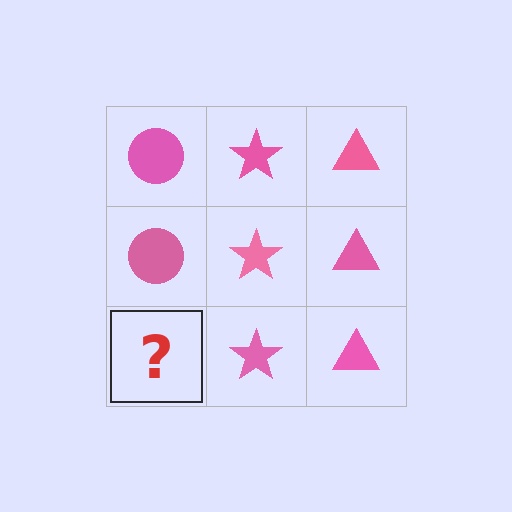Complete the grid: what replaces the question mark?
The question mark should be replaced with a pink circle.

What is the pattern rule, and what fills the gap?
The rule is that each column has a consistent shape. The gap should be filled with a pink circle.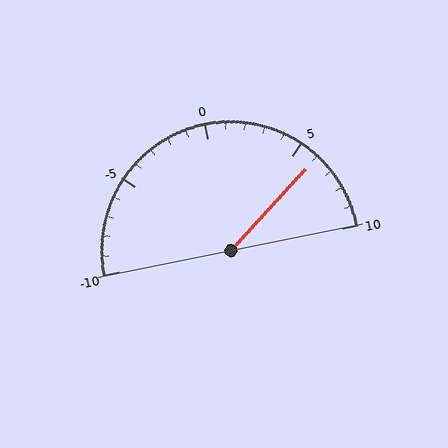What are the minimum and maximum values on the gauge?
The gauge ranges from -10 to 10.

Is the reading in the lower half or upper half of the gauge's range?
The reading is in the upper half of the range (-10 to 10).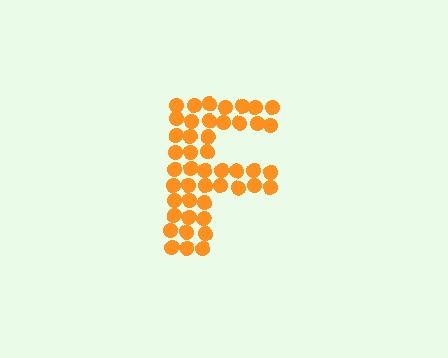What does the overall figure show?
The overall figure shows the letter F.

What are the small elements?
The small elements are circles.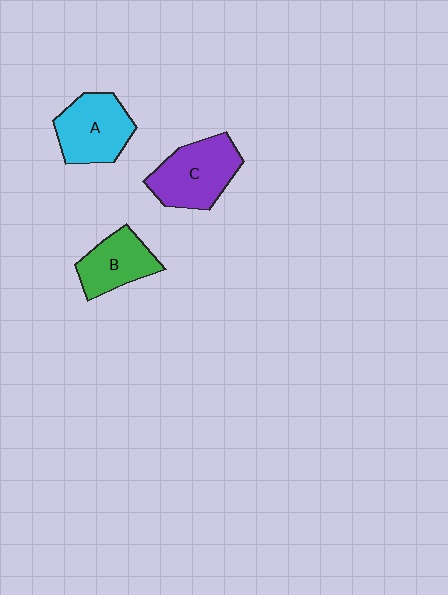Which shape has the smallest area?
Shape B (green).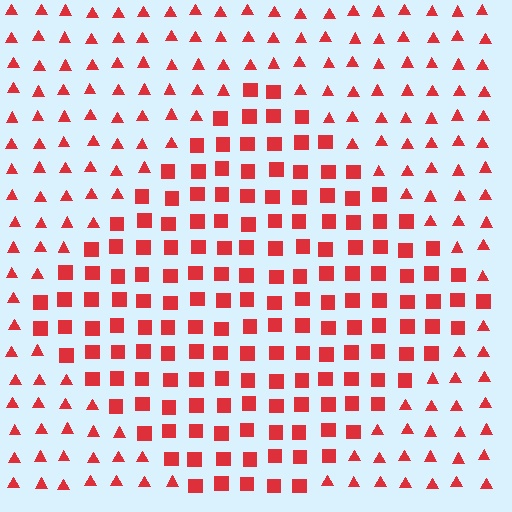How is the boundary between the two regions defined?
The boundary is defined by a change in element shape: squares inside vs. triangles outside. All elements share the same color and spacing.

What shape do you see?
I see a diamond.